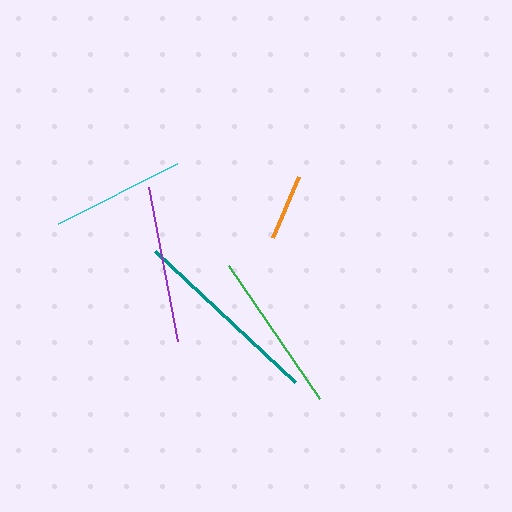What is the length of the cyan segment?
The cyan segment is approximately 133 pixels long.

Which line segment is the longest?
The teal line is the longest at approximately 192 pixels.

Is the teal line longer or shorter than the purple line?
The teal line is longer than the purple line.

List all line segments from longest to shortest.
From longest to shortest: teal, green, purple, cyan, orange.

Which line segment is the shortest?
The orange line is the shortest at approximately 66 pixels.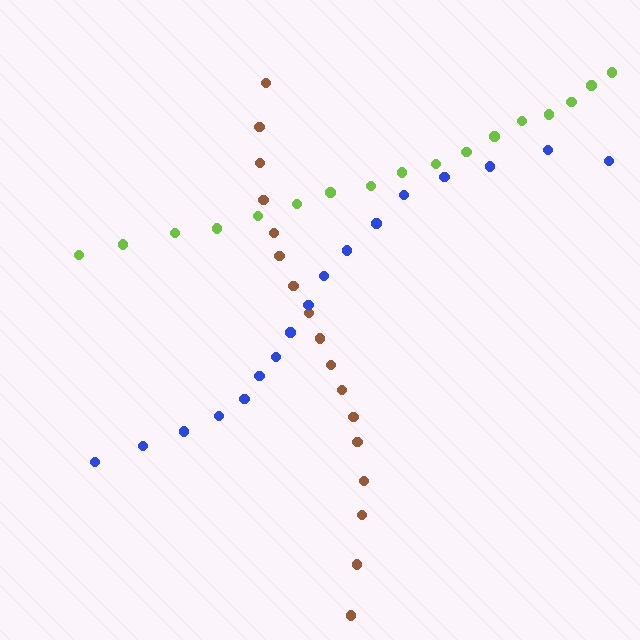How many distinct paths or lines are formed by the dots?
There are 3 distinct paths.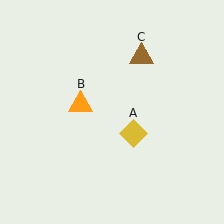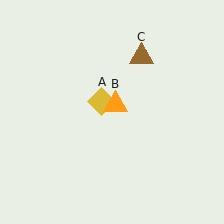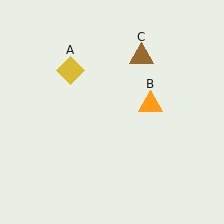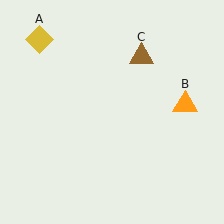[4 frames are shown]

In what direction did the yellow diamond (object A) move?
The yellow diamond (object A) moved up and to the left.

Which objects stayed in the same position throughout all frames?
Brown triangle (object C) remained stationary.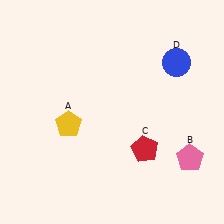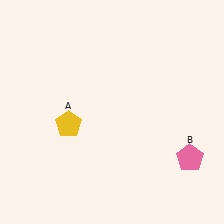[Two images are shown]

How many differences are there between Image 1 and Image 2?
There are 2 differences between the two images.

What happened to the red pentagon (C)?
The red pentagon (C) was removed in Image 2. It was in the bottom-right area of Image 1.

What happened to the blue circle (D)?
The blue circle (D) was removed in Image 2. It was in the top-right area of Image 1.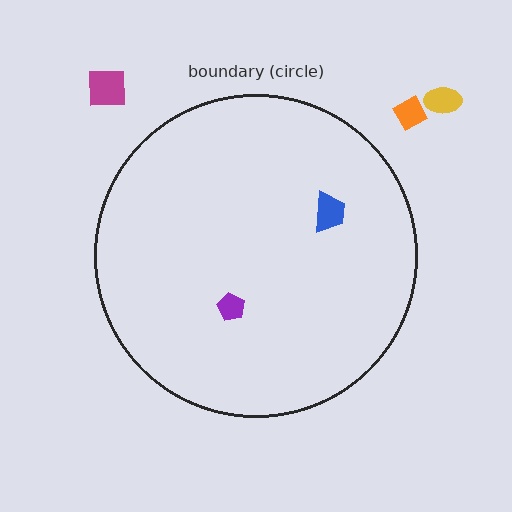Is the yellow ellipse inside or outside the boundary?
Outside.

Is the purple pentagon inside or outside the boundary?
Inside.